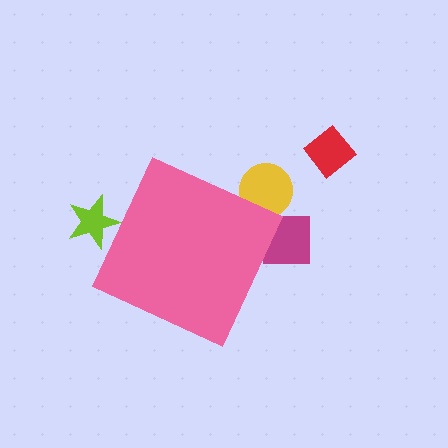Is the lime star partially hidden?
Yes, the lime star is partially hidden behind the pink diamond.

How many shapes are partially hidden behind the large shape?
3 shapes are partially hidden.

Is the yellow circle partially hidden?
Yes, the yellow circle is partially hidden behind the pink diamond.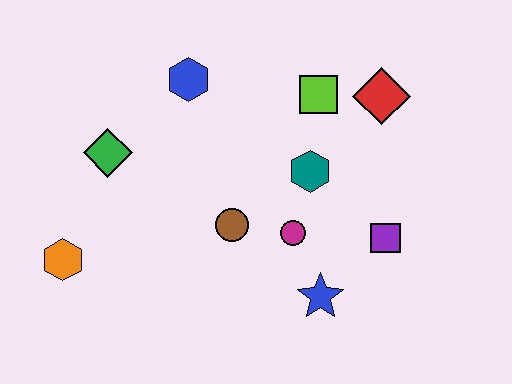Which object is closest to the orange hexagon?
The green diamond is closest to the orange hexagon.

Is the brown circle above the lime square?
No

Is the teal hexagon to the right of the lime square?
No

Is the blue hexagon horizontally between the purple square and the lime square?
No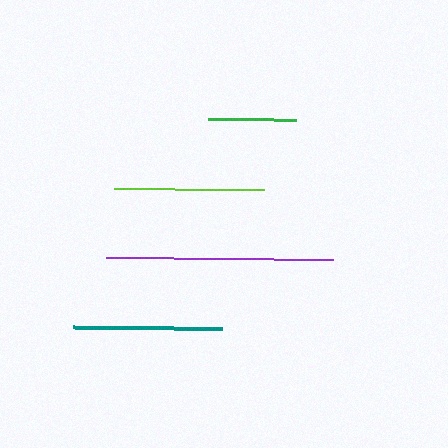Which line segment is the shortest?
The green line is the shortest at approximately 88 pixels.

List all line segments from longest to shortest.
From longest to shortest: purple, lime, teal, green.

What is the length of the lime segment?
The lime segment is approximately 150 pixels long.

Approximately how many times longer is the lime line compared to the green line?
The lime line is approximately 1.7 times the length of the green line.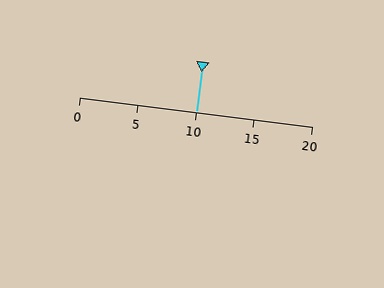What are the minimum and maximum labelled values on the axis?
The axis runs from 0 to 20.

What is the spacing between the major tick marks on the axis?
The major ticks are spaced 5 apart.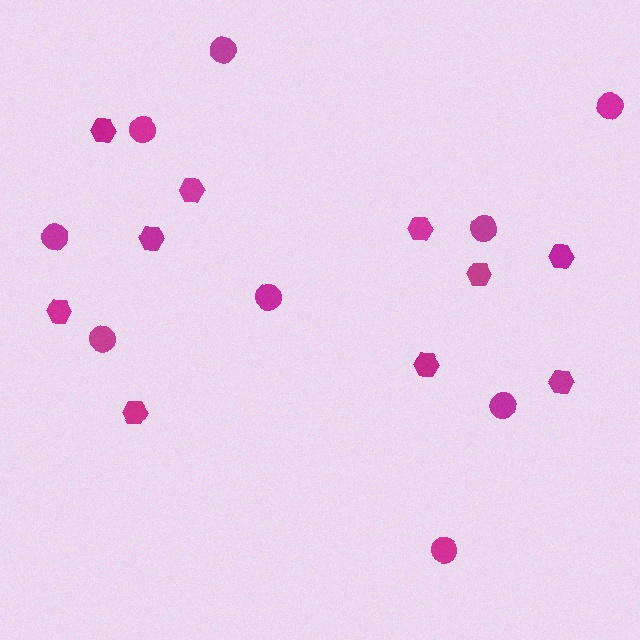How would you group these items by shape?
There are 2 groups: one group of circles (9) and one group of hexagons (10).